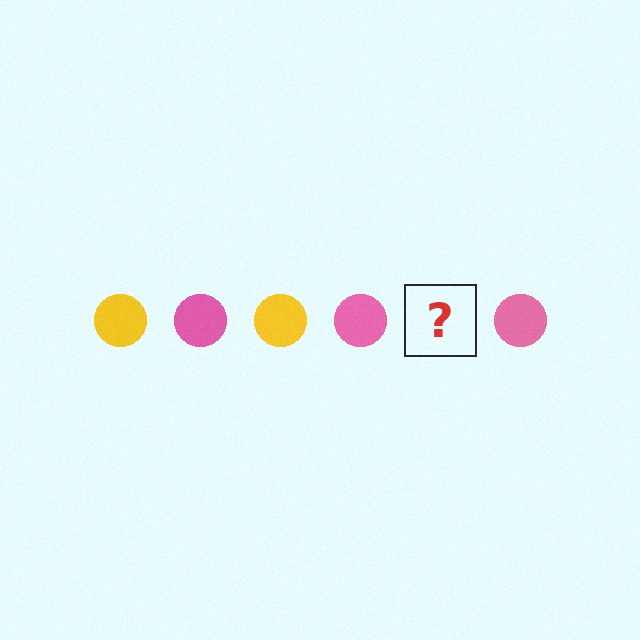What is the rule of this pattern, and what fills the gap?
The rule is that the pattern cycles through yellow, pink circles. The gap should be filled with a yellow circle.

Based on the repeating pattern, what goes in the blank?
The blank should be a yellow circle.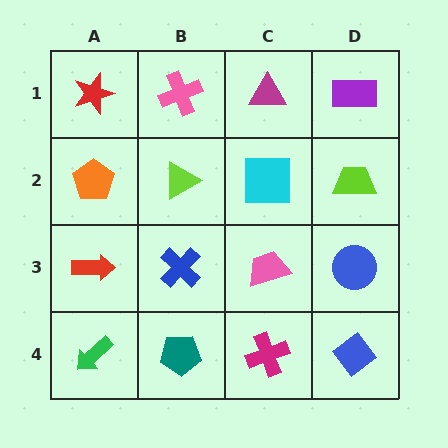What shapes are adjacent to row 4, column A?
A red arrow (row 3, column A), a teal pentagon (row 4, column B).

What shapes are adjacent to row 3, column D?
A lime trapezoid (row 2, column D), a blue diamond (row 4, column D), a pink trapezoid (row 3, column C).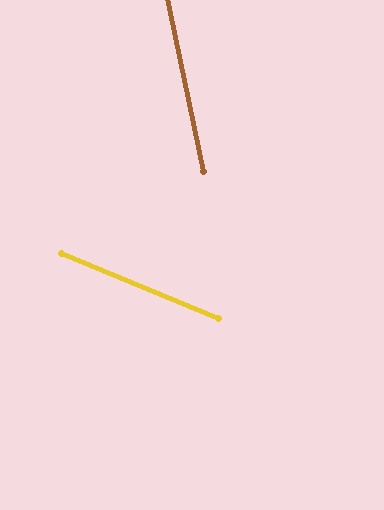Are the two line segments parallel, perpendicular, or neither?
Neither parallel nor perpendicular — they differ by about 56°.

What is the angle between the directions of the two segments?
Approximately 56 degrees.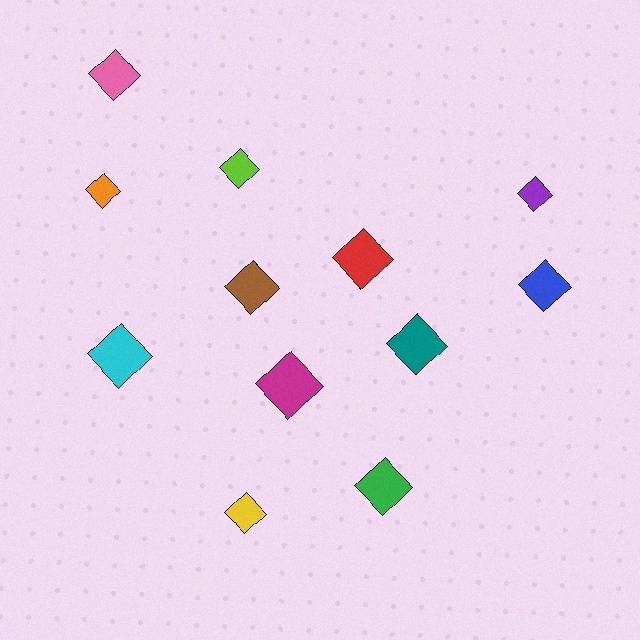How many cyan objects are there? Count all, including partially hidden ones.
There is 1 cyan object.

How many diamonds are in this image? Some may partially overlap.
There are 12 diamonds.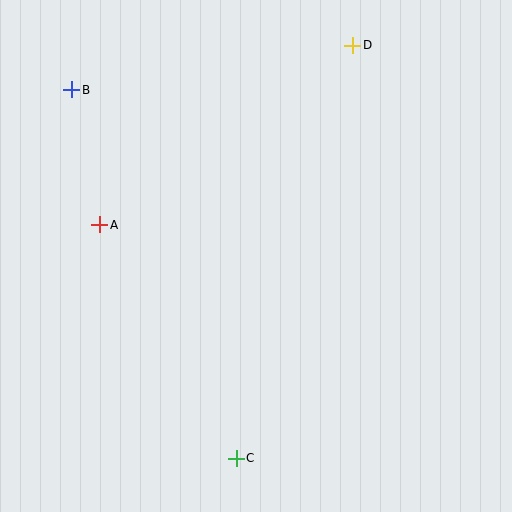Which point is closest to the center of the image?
Point A at (100, 225) is closest to the center.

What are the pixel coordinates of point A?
Point A is at (100, 225).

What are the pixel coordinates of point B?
Point B is at (72, 90).